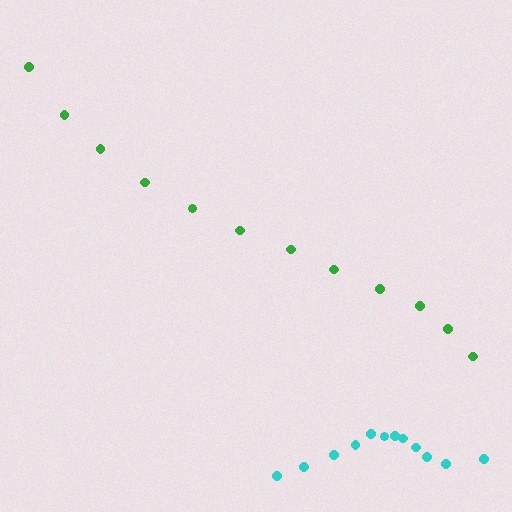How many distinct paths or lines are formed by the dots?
There are 2 distinct paths.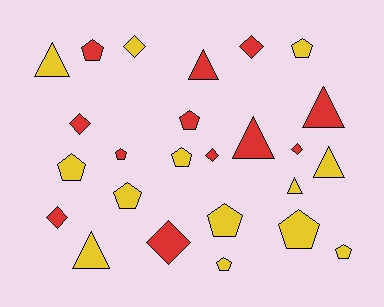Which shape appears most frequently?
Pentagon, with 11 objects.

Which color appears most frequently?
Yellow, with 13 objects.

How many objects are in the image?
There are 25 objects.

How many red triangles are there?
There are 3 red triangles.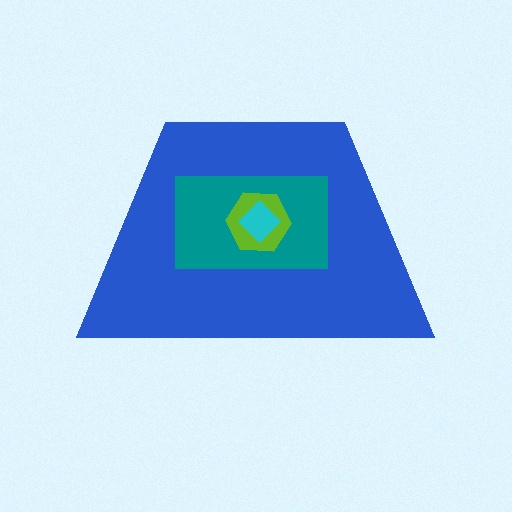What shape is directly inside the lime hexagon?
The cyan diamond.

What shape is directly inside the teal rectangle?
The lime hexagon.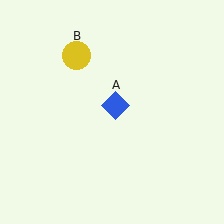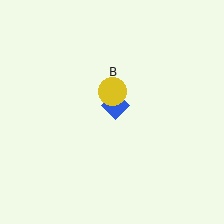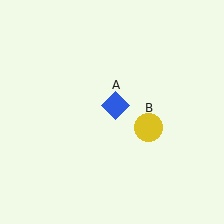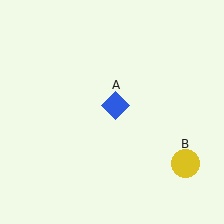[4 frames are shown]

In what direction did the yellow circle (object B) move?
The yellow circle (object B) moved down and to the right.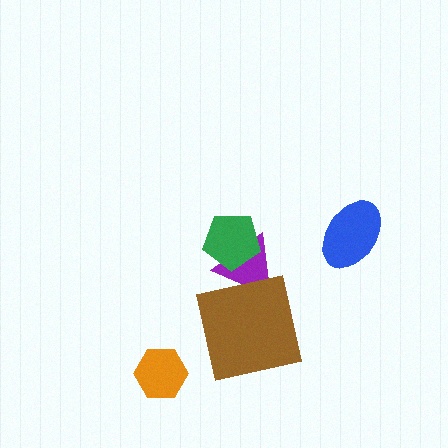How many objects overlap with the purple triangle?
2 objects overlap with the purple triangle.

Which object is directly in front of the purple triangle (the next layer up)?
The green pentagon is directly in front of the purple triangle.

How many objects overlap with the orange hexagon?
0 objects overlap with the orange hexagon.